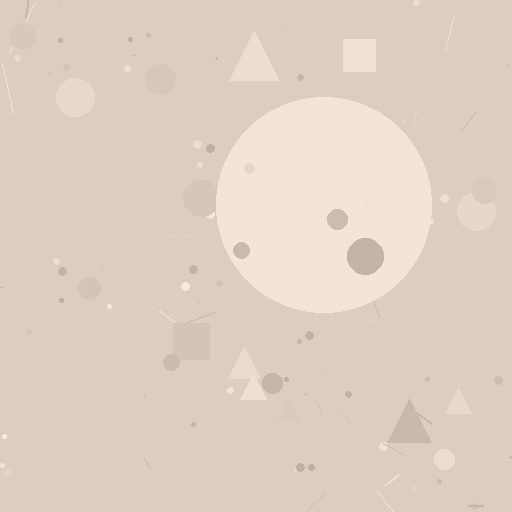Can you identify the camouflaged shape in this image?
The camouflaged shape is a circle.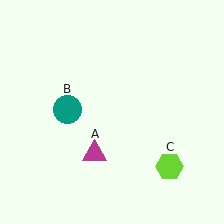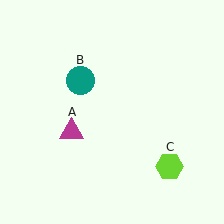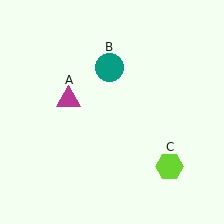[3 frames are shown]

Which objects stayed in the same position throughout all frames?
Lime hexagon (object C) remained stationary.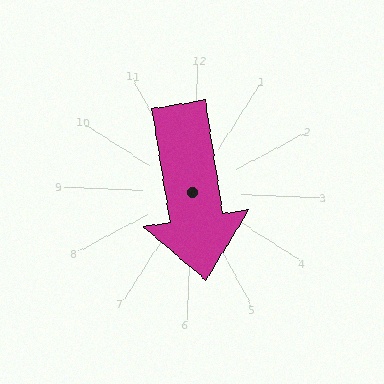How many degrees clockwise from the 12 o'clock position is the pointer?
Approximately 169 degrees.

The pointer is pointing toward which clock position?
Roughly 6 o'clock.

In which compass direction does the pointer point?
South.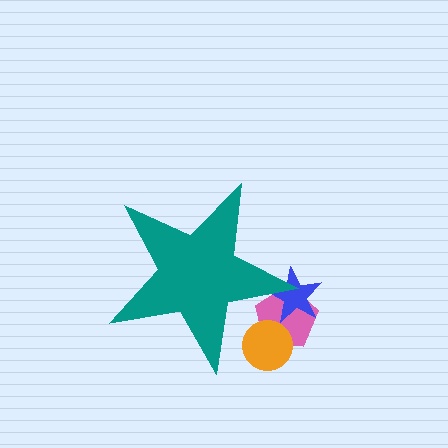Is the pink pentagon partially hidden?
Yes, the pink pentagon is partially hidden behind the teal star.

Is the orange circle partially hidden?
Yes, the orange circle is partially hidden behind the teal star.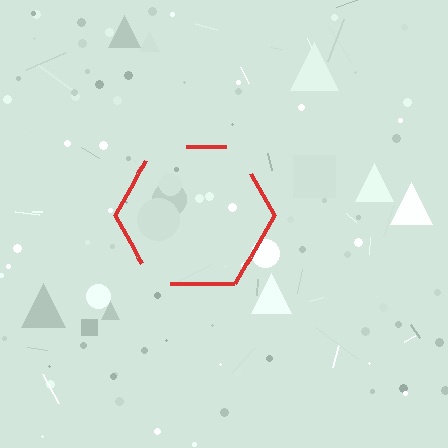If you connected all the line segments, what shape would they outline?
They would outline a hexagon.